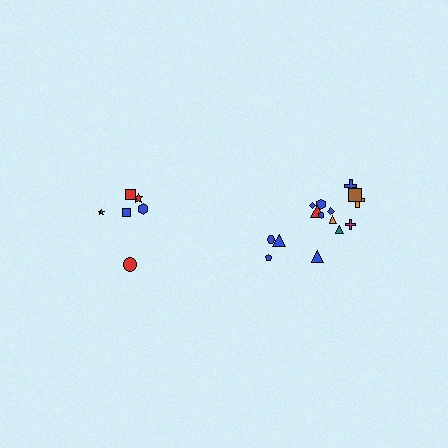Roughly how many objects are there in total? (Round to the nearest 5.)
Roughly 20 objects in total.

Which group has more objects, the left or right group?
The right group.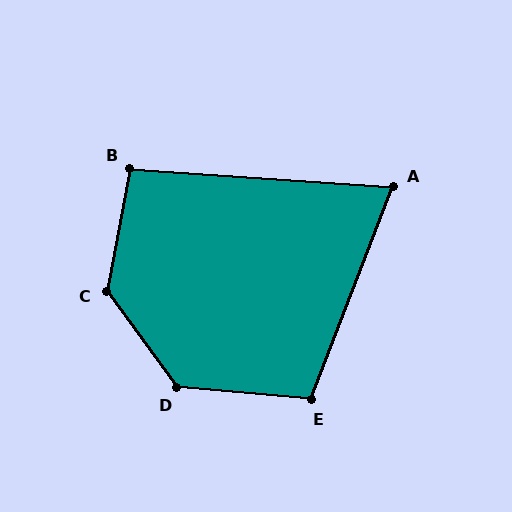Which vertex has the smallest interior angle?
A, at approximately 73 degrees.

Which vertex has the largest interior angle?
C, at approximately 133 degrees.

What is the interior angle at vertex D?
Approximately 131 degrees (obtuse).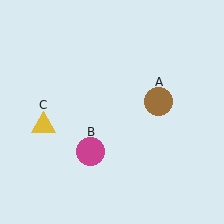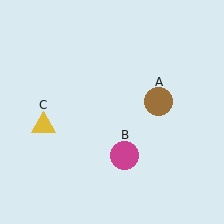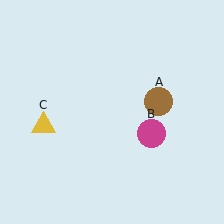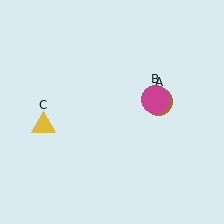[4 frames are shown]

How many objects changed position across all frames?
1 object changed position: magenta circle (object B).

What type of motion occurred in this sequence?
The magenta circle (object B) rotated counterclockwise around the center of the scene.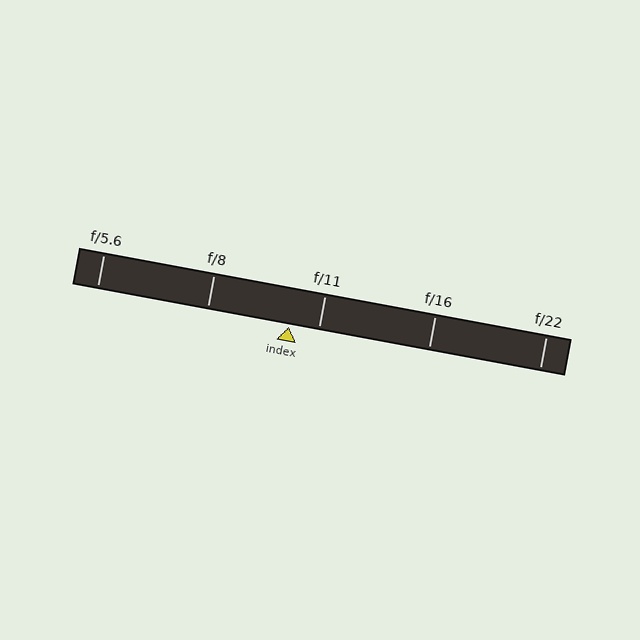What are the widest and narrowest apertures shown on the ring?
The widest aperture shown is f/5.6 and the narrowest is f/22.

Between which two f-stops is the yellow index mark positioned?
The index mark is between f/8 and f/11.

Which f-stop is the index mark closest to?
The index mark is closest to f/11.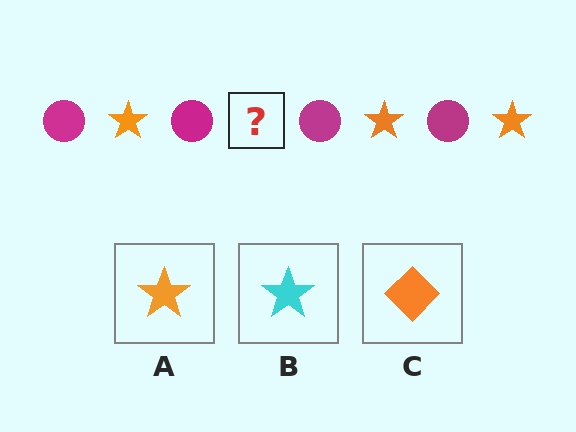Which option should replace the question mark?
Option A.